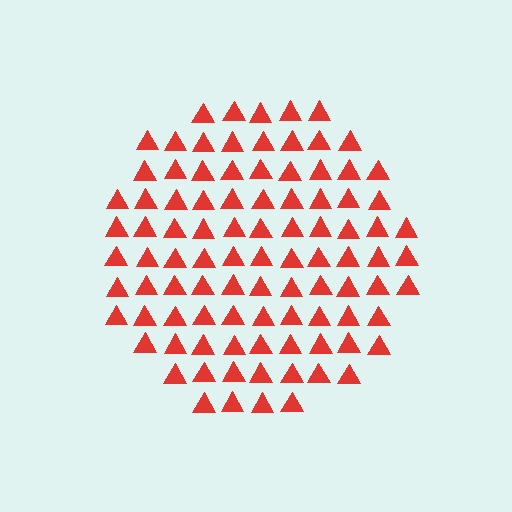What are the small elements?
The small elements are triangles.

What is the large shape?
The large shape is a circle.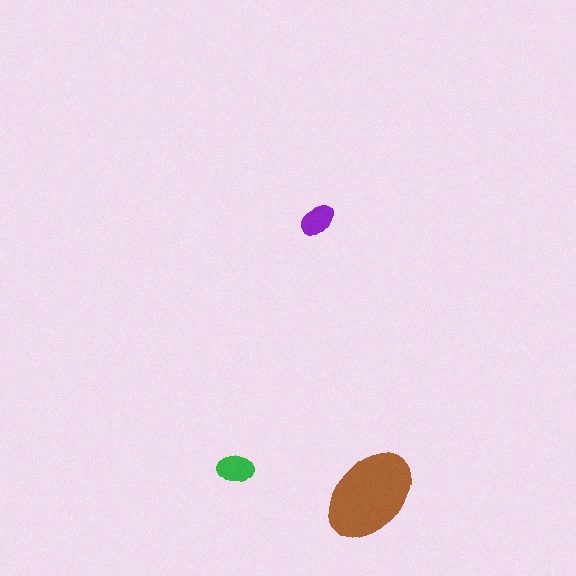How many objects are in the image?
There are 3 objects in the image.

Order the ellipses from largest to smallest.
the brown one, the green one, the purple one.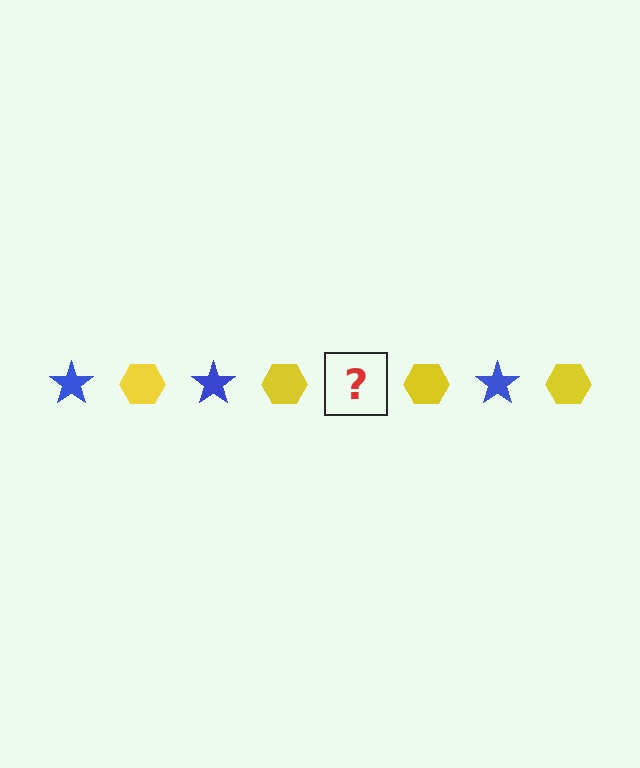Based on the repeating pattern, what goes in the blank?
The blank should be a blue star.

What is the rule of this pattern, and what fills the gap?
The rule is that the pattern alternates between blue star and yellow hexagon. The gap should be filled with a blue star.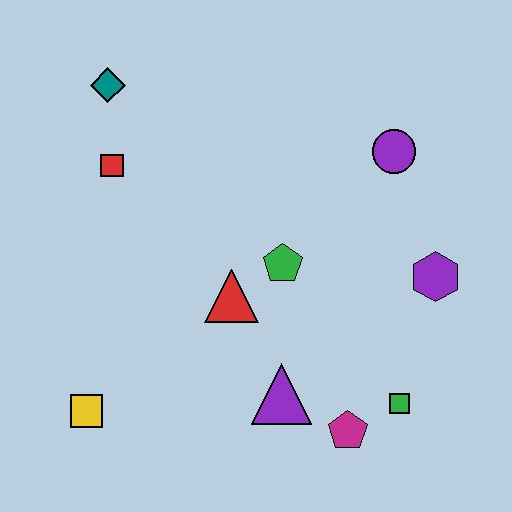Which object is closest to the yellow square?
The red triangle is closest to the yellow square.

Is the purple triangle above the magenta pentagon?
Yes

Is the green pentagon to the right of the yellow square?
Yes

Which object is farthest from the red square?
The green square is farthest from the red square.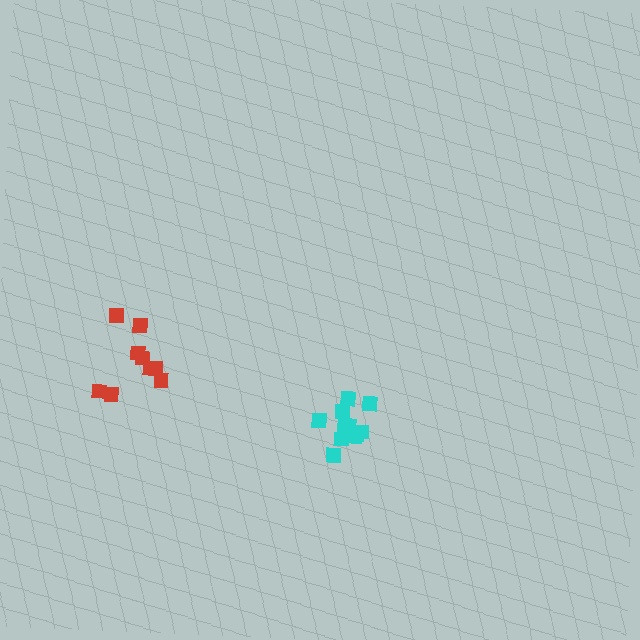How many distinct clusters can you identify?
There are 2 distinct clusters.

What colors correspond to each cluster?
The clusters are colored: cyan, red.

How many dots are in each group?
Group 1: 12 dots, Group 2: 9 dots (21 total).